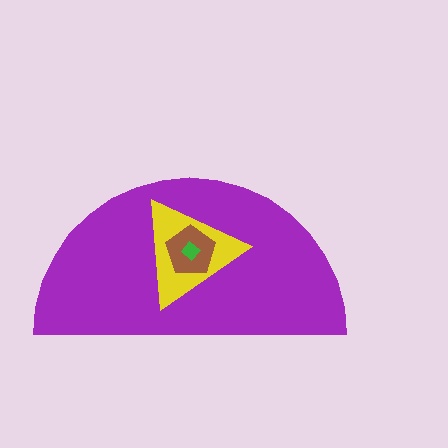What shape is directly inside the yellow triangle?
The brown pentagon.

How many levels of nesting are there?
4.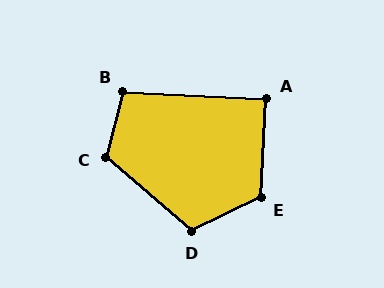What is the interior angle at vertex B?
Approximately 101 degrees (obtuse).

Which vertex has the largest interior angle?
E, at approximately 119 degrees.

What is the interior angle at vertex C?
Approximately 117 degrees (obtuse).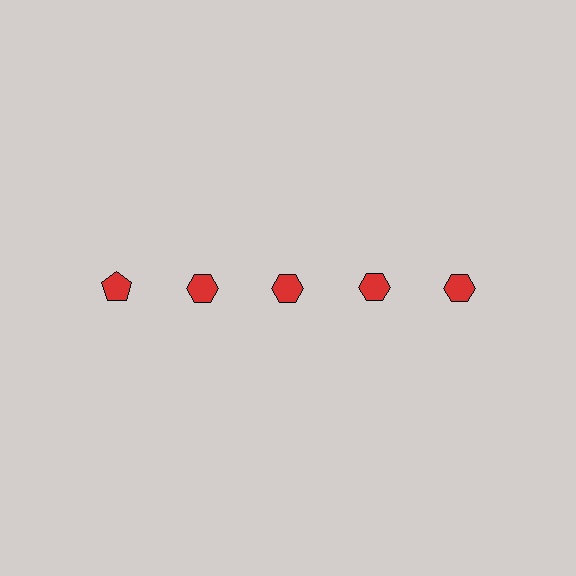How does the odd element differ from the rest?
It has a different shape: pentagon instead of hexagon.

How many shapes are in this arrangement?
There are 5 shapes arranged in a grid pattern.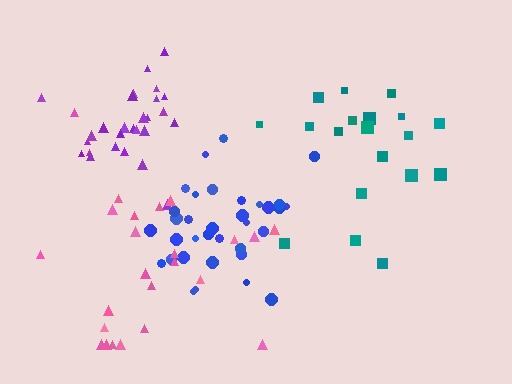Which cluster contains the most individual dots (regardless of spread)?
Blue (34).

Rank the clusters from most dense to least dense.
purple, blue, pink, teal.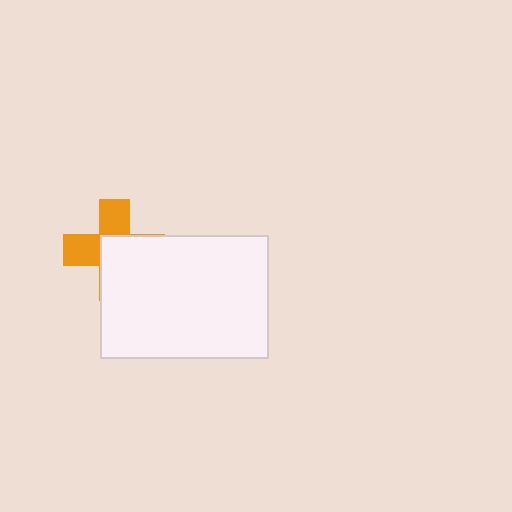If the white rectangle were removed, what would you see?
You would see the complete orange cross.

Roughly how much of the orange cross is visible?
A small part of it is visible (roughly 43%).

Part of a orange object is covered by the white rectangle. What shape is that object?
It is a cross.